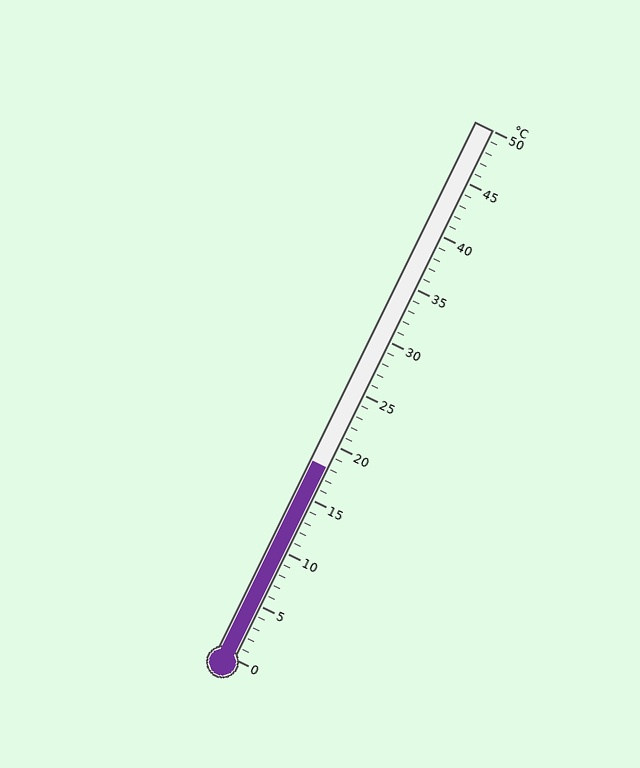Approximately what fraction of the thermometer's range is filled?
The thermometer is filled to approximately 35% of its range.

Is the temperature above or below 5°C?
The temperature is above 5°C.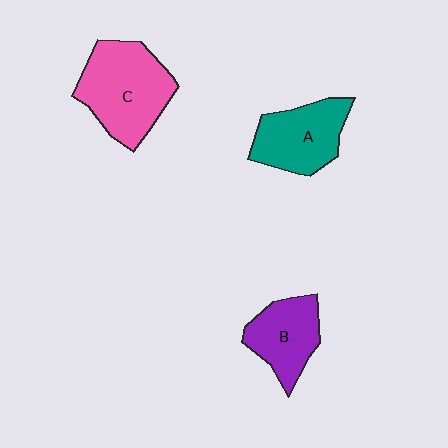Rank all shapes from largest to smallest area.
From largest to smallest: C (pink), A (teal), B (purple).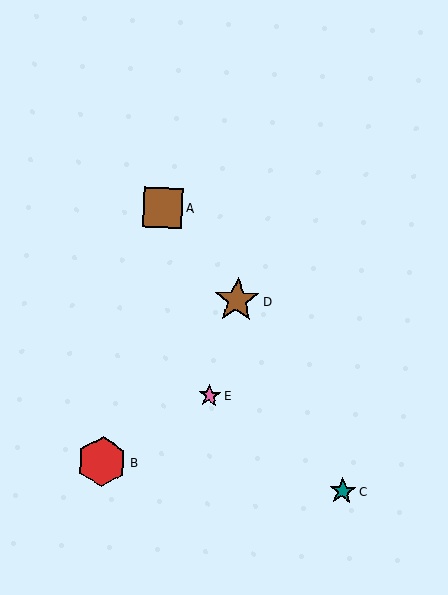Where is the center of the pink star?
The center of the pink star is at (209, 396).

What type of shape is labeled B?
Shape B is a red hexagon.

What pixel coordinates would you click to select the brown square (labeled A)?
Click at (163, 208) to select the brown square A.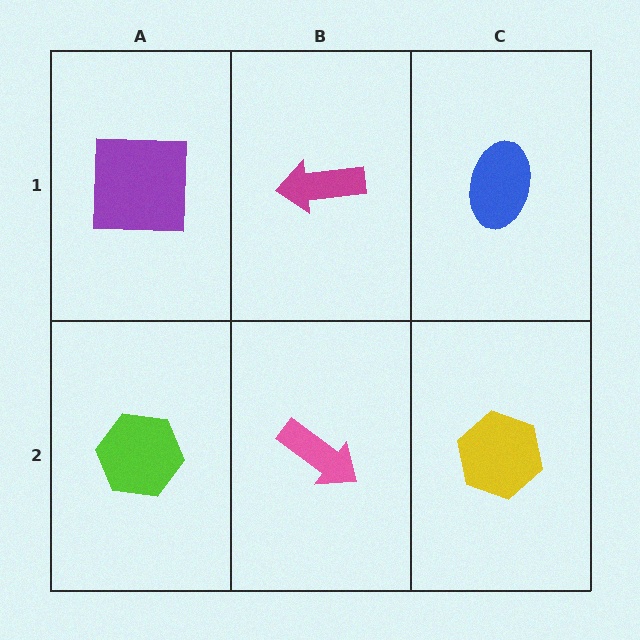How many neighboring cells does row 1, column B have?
3.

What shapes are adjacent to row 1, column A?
A lime hexagon (row 2, column A), a magenta arrow (row 1, column B).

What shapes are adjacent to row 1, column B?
A pink arrow (row 2, column B), a purple square (row 1, column A), a blue ellipse (row 1, column C).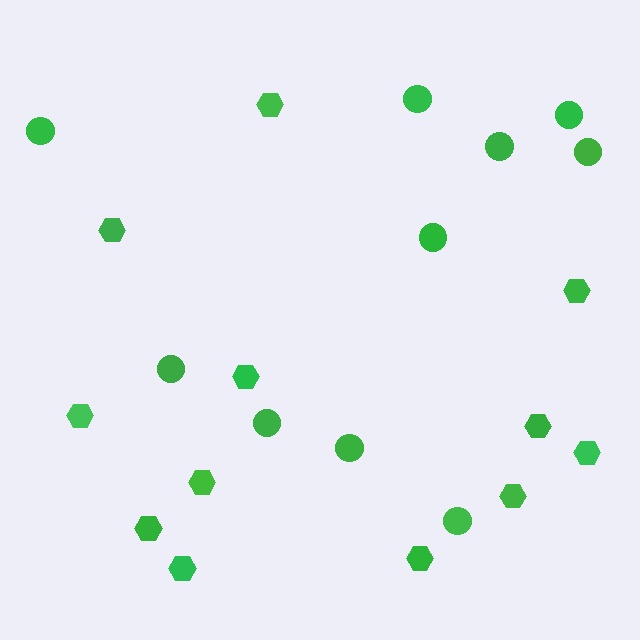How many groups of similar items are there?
There are 2 groups: one group of circles (10) and one group of hexagons (12).